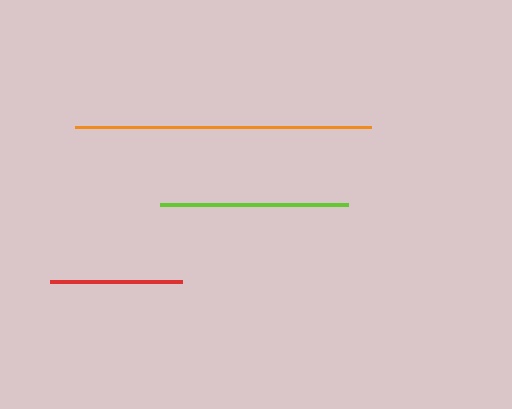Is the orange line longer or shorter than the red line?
The orange line is longer than the red line.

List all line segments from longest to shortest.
From longest to shortest: orange, lime, red.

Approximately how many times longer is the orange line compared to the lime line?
The orange line is approximately 1.6 times the length of the lime line.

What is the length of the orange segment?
The orange segment is approximately 296 pixels long.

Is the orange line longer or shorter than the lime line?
The orange line is longer than the lime line.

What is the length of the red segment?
The red segment is approximately 132 pixels long.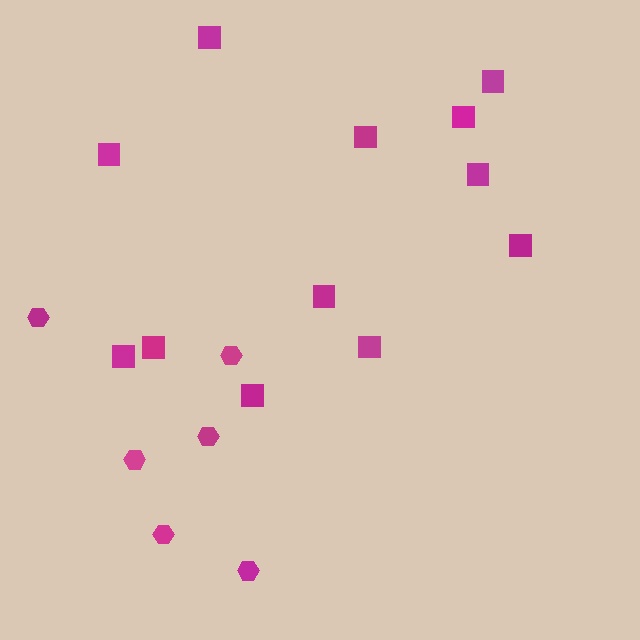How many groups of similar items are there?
There are 2 groups: one group of hexagons (6) and one group of squares (12).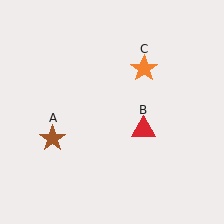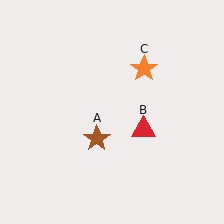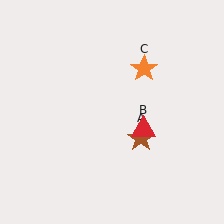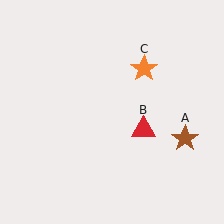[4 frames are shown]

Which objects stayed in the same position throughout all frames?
Red triangle (object B) and orange star (object C) remained stationary.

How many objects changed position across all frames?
1 object changed position: brown star (object A).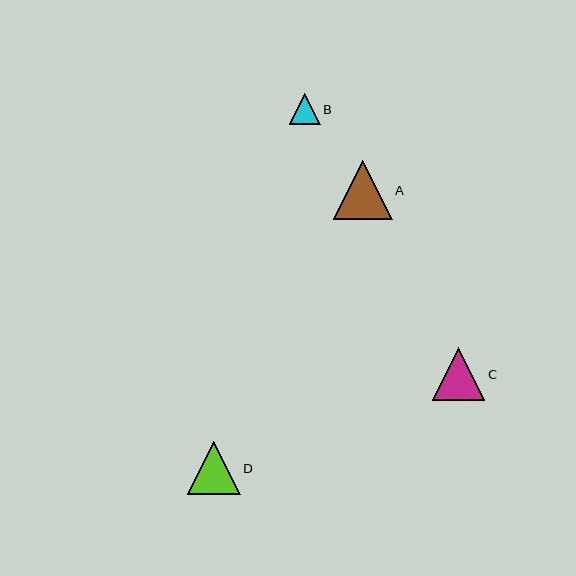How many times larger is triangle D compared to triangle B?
Triangle D is approximately 1.7 times the size of triangle B.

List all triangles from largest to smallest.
From largest to smallest: A, D, C, B.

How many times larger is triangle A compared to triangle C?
Triangle A is approximately 1.1 times the size of triangle C.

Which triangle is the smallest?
Triangle B is the smallest with a size of approximately 30 pixels.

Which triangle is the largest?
Triangle A is the largest with a size of approximately 59 pixels.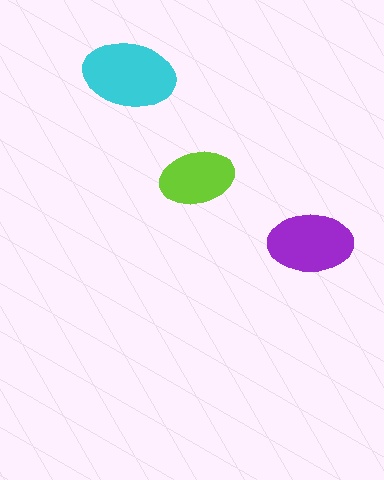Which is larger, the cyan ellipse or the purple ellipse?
The cyan one.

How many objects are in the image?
There are 3 objects in the image.